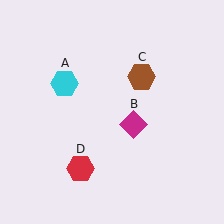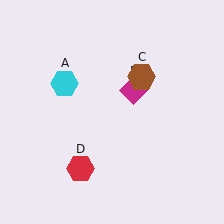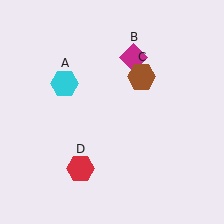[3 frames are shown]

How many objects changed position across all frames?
1 object changed position: magenta diamond (object B).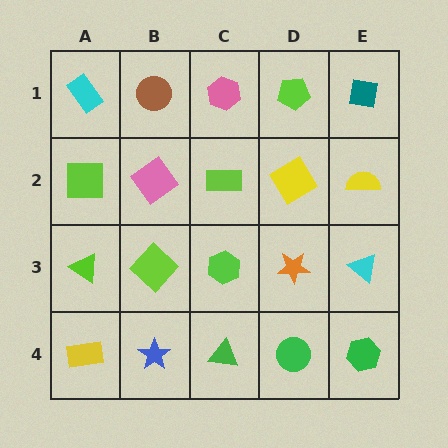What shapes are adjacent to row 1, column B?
A pink diamond (row 2, column B), a cyan rectangle (row 1, column A), a pink hexagon (row 1, column C).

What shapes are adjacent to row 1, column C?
A lime rectangle (row 2, column C), a brown circle (row 1, column B), a lime pentagon (row 1, column D).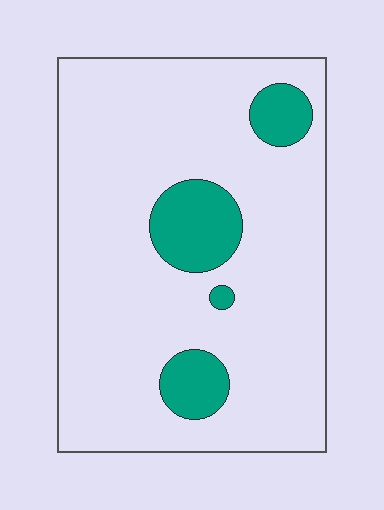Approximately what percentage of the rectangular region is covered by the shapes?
Approximately 15%.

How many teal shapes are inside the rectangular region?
4.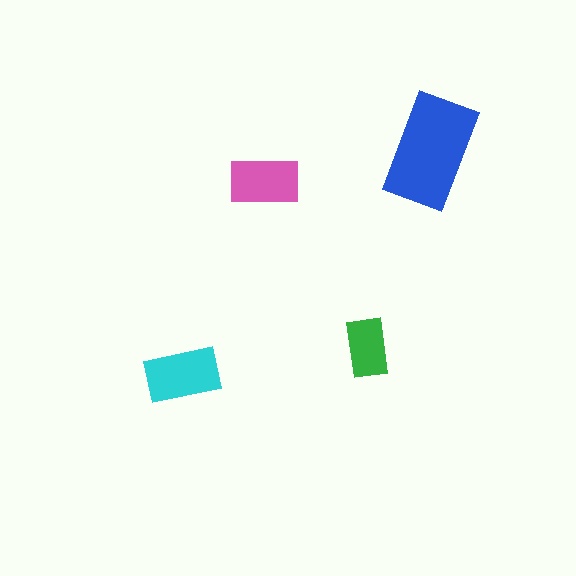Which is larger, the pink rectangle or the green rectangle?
The pink one.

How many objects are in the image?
There are 4 objects in the image.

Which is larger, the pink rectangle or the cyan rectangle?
The cyan one.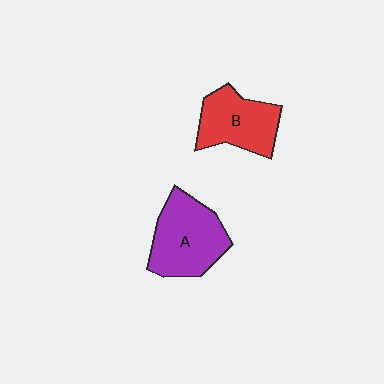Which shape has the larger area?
Shape A (purple).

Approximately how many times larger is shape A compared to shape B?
Approximately 1.2 times.